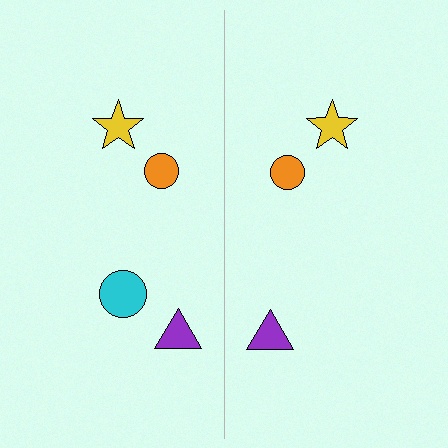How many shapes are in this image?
There are 7 shapes in this image.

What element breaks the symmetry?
A cyan circle is missing from the right side.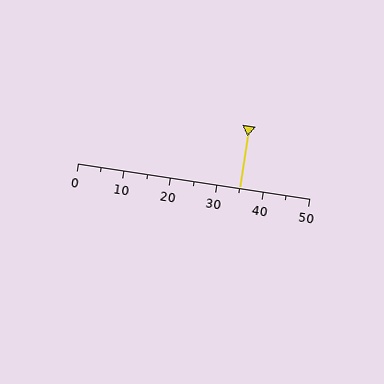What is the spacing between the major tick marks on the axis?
The major ticks are spaced 10 apart.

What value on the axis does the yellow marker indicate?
The marker indicates approximately 35.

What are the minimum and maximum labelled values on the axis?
The axis runs from 0 to 50.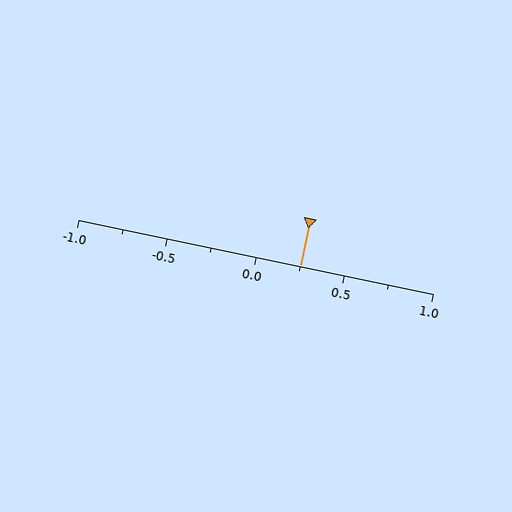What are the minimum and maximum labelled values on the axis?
The axis runs from -1.0 to 1.0.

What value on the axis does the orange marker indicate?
The marker indicates approximately 0.25.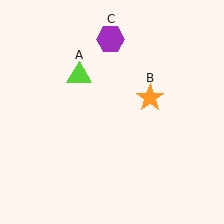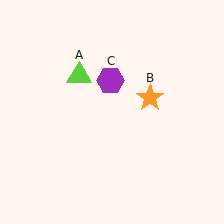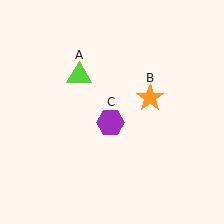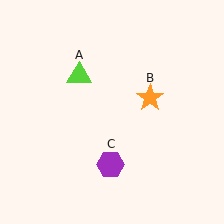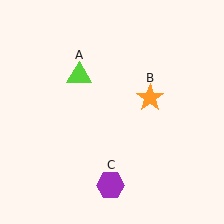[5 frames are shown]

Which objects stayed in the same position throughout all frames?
Lime triangle (object A) and orange star (object B) remained stationary.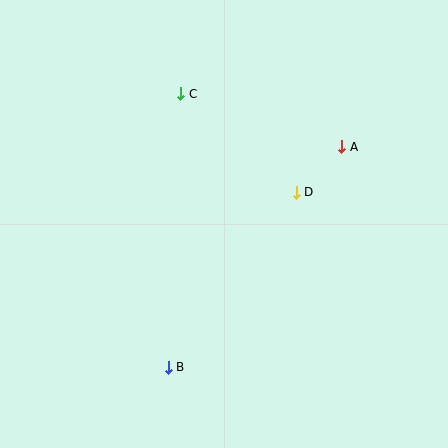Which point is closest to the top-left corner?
Point C is closest to the top-left corner.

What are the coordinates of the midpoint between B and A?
The midpoint between B and A is at (255, 257).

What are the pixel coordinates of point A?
Point A is at (342, 147).